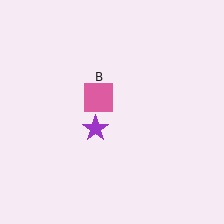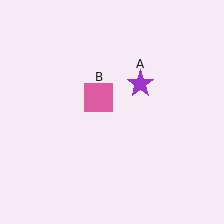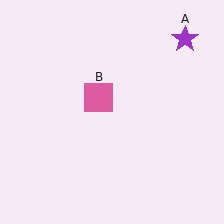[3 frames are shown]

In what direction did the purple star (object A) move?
The purple star (object A) moved up and to the right.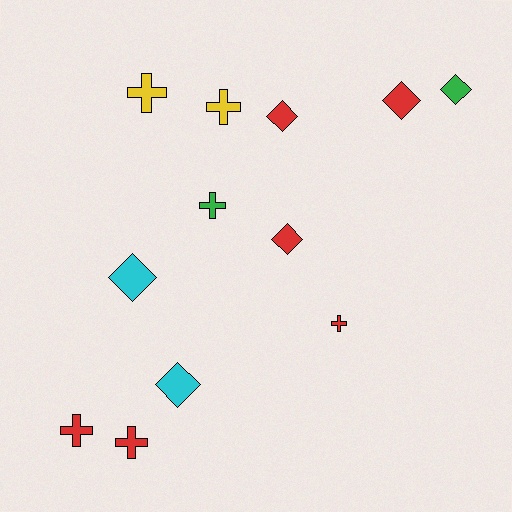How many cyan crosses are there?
There are no cyan crosses.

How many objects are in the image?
There are 12 objects.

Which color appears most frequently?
Red, with 6 objects.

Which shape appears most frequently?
Cross, with 6 objects.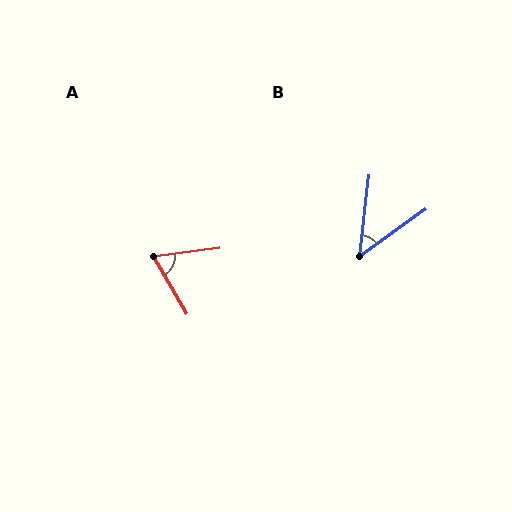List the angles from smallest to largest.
B (48°), A (67°).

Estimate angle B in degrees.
Approximately 48 degrees.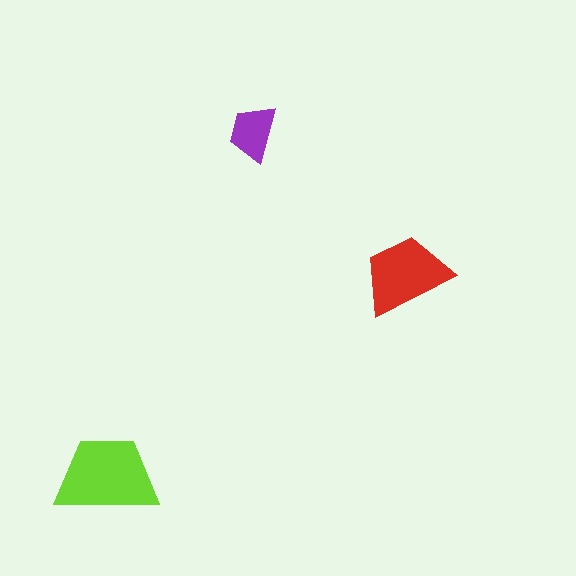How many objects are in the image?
There are 3 objects in the image.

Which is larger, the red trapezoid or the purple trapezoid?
The red one.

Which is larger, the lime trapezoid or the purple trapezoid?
The lime one.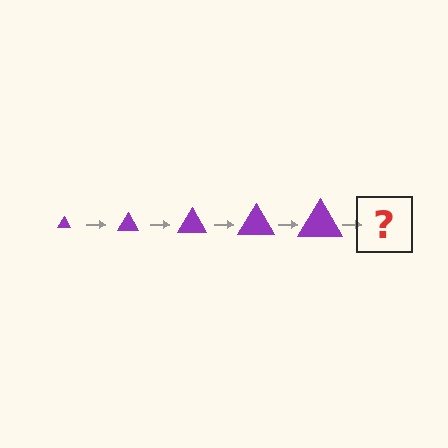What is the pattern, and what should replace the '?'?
The pattern is that the triangle gets progressively larger each step. The '?' should be a purple triangle, larger than the previous one.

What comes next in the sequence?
The next element should be a purple triangle, larger than the previous one.